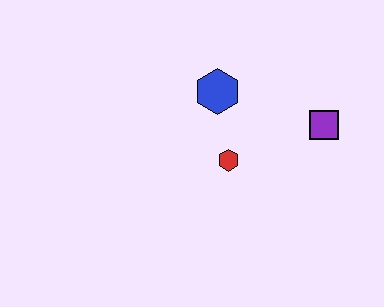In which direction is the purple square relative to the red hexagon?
The purple square is to the right of the red hexagon.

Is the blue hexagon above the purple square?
Yes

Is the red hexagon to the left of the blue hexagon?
No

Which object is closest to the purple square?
The red hexagon is closest to the purple square.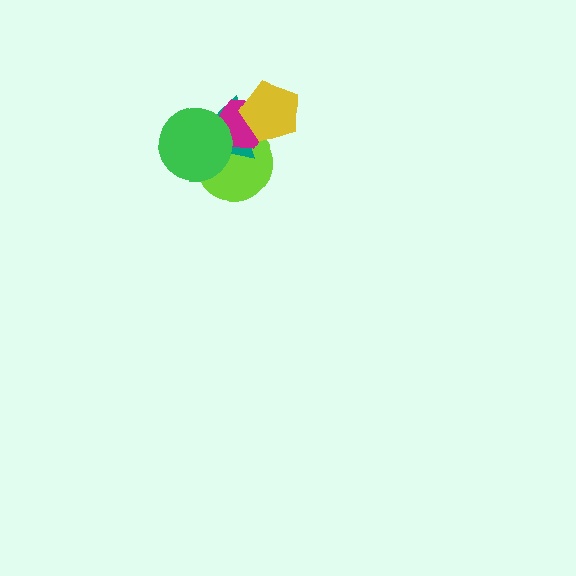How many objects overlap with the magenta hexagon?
4 objects overlap with the magenta hexagon.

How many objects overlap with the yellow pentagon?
3 objects overlap with the yellow pentagon.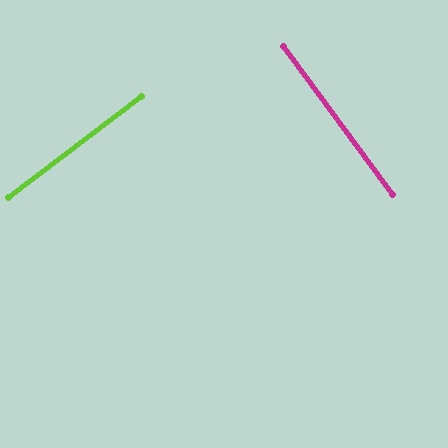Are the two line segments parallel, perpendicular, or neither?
Perpendicular — they meet at approximately 89°.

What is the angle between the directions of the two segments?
Approximately 89 degrees.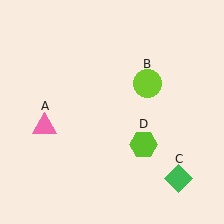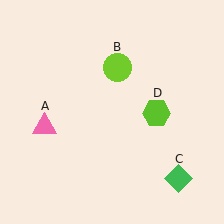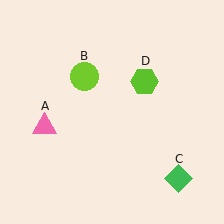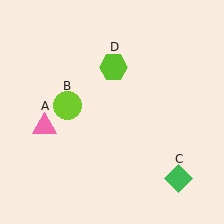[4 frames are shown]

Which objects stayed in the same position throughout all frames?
Pink triangle (object A) and green diamond (object C) remained stationary.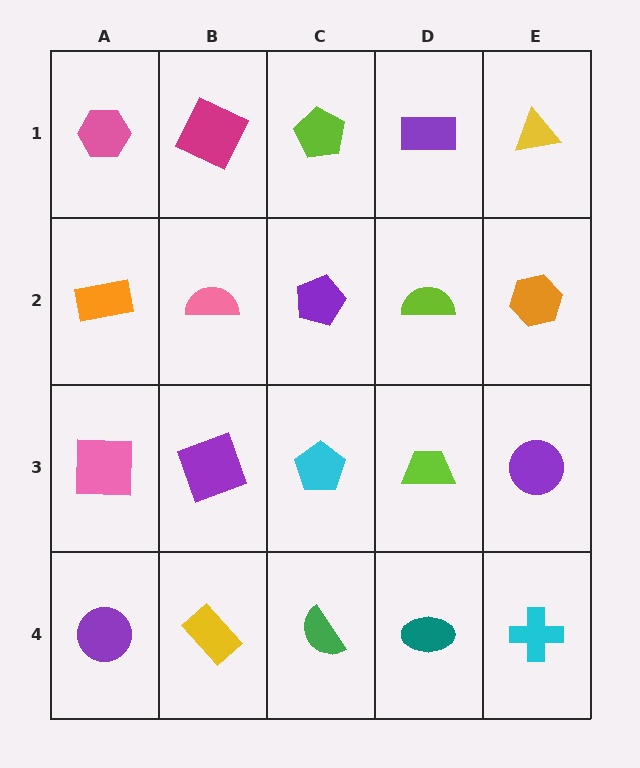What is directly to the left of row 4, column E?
A teal ellipse.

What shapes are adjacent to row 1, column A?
An orange rectangle (row 2, column A), a magenta square (row 1, column B).